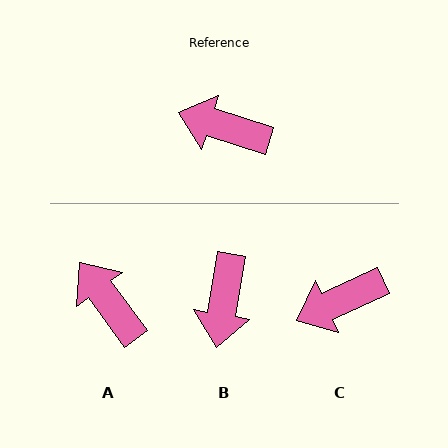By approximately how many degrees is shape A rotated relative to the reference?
Approximately 36 degrees clockwise.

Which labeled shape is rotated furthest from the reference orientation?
B, about 98 degrees away.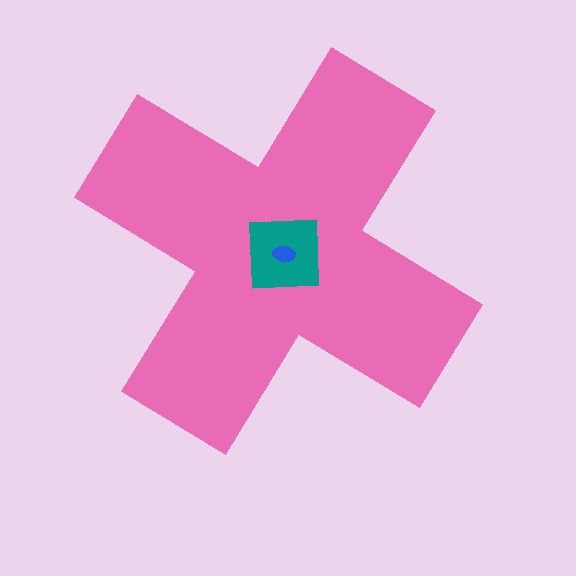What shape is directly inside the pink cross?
The teal square.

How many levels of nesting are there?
3.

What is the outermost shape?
The pink cross.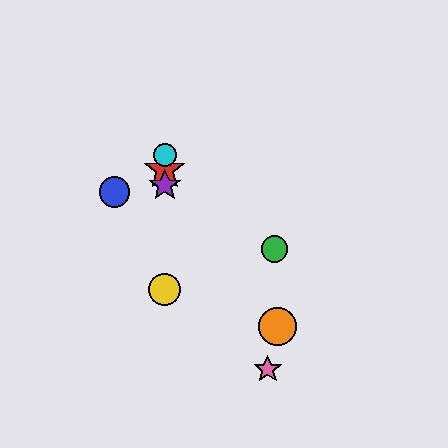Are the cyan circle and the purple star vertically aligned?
Yes, both are at x≈165.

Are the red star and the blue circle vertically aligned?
No, the red star is at x≈165 and the blue circle is at x≈115.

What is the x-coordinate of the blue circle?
The blue circle is at x≈115.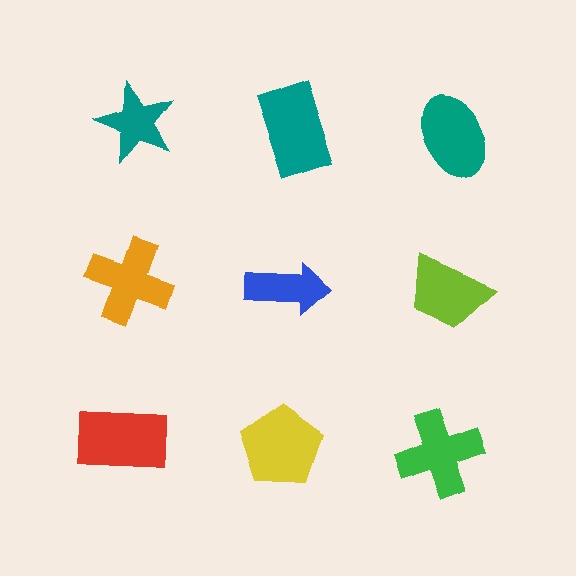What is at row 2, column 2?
A blue arrow.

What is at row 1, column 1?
A teal star.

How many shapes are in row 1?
3 shapes.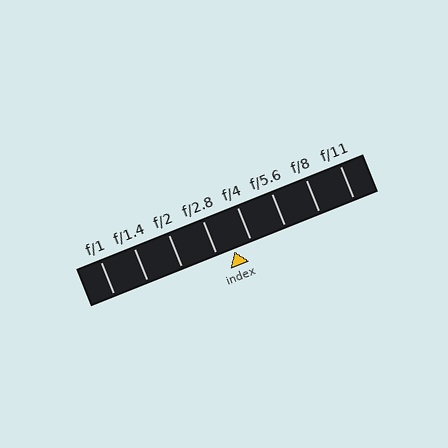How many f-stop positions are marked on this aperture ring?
There are 8 f-stop positions marked.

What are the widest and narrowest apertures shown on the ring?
The widest aperture shown is f/1 and the narrowest is f/11.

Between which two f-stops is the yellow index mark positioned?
The index mark is between f/2.8 and f/4.